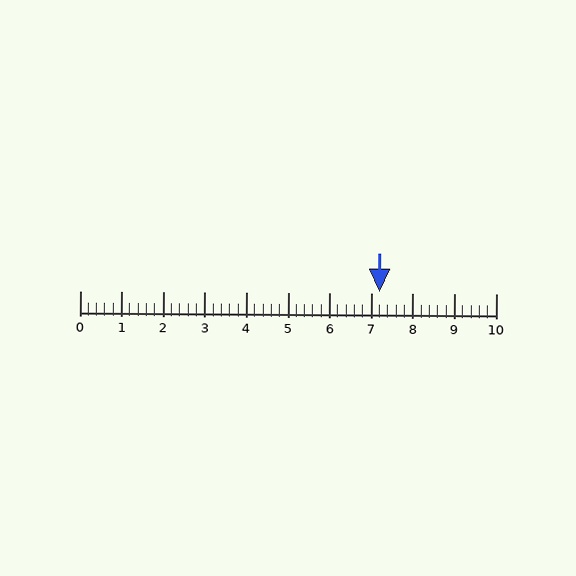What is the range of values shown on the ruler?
The ruler shows values from 0 to 10.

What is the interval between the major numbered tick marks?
The major tick marks are spaced 1 units apart.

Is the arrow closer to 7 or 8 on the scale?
The arrow is closer to 7.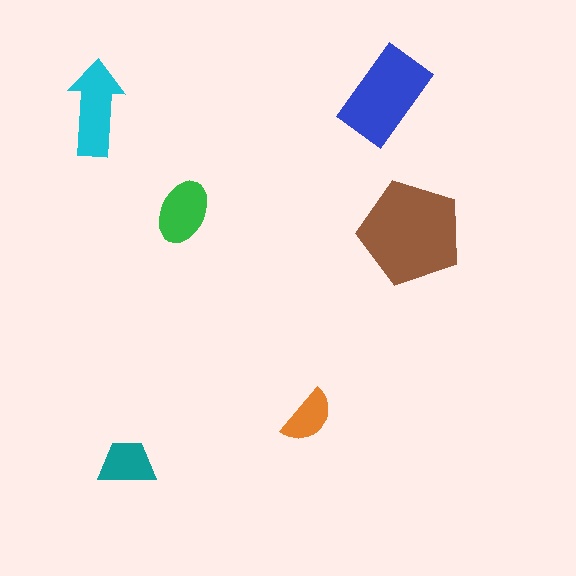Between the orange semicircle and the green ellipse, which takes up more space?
The green ellipse.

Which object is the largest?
The brown pentagon.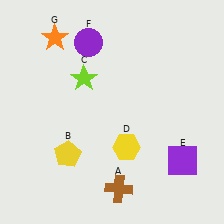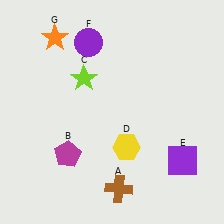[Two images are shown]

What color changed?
The pentagon (B) changed from yellow in Image 1 to magenta in Image 2.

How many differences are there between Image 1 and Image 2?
There is 1 difference between the two images.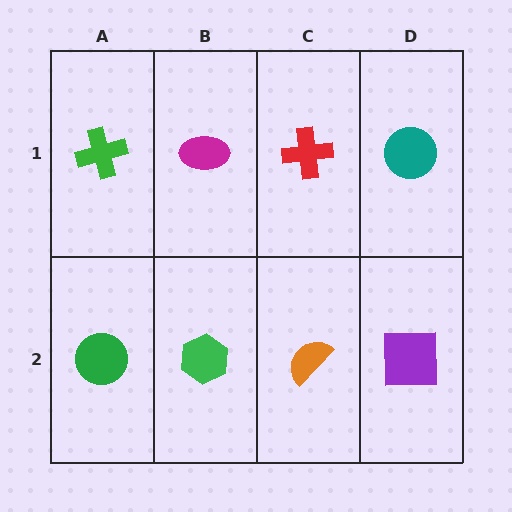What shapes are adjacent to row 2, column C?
A red cross (row 1, column C), a green hexagon (row 2, column B), a purple square (row 2, column D).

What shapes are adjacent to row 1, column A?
A green circle (row 2, column A), a magenta ellipse (row 1, column B).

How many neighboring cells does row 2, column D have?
2.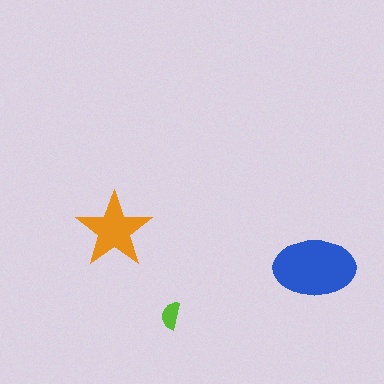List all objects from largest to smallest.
The blue ellipse, the orange star, the lime semicircle.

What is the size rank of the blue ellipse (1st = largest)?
1st.